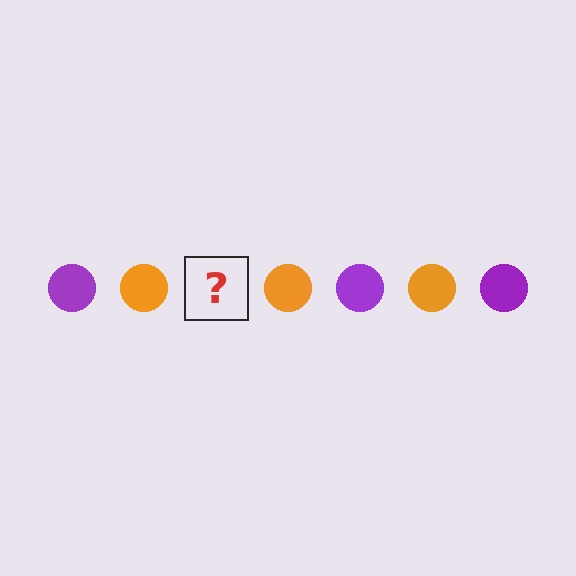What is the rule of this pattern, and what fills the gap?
The rule is that the pattern cycles through purple, orange circles. The gap should be filled with a purple circle.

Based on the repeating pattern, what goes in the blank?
The blank should be a purple circle.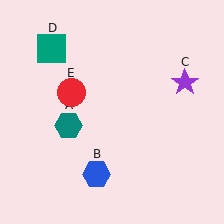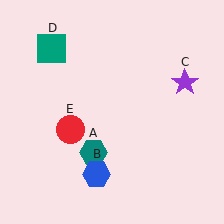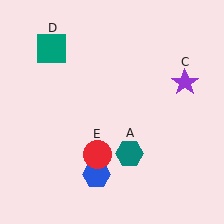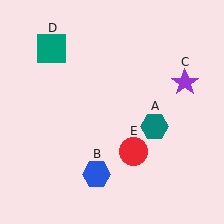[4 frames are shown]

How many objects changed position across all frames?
2 objects changed position: teal hexagon (object A), red circle (object E).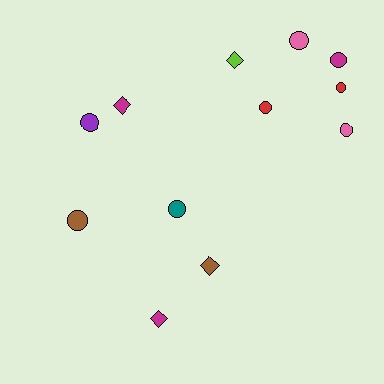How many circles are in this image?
There are 8 circles.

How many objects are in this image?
There are 12 objects.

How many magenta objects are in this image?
There are 3 magenta objects.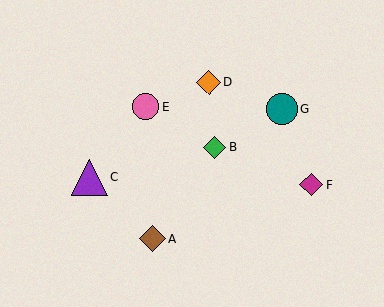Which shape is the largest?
The purple triangle (labeled C) is the largest.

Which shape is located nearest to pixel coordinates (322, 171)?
The magenta diamond (labeled F) at (312, 185) is nearest to that location.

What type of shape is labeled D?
Shape D is an orange diamond.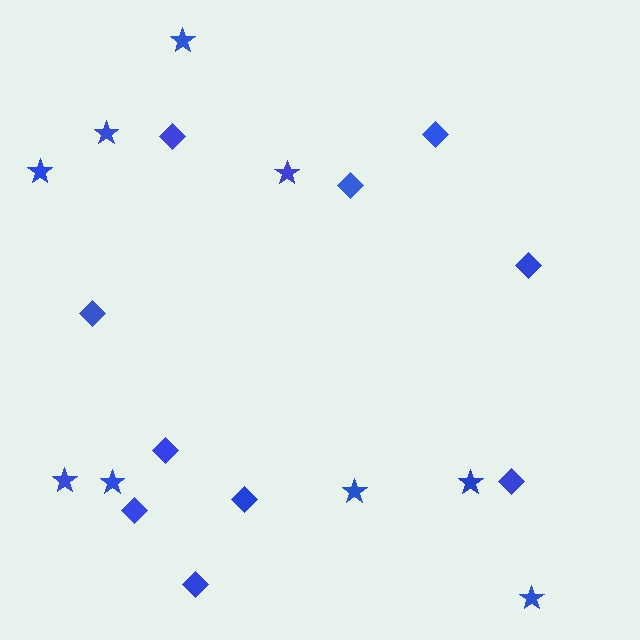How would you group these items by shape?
There are 2 groups: one group of diamonds (10) and one group of stars (9).